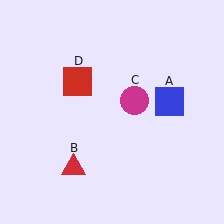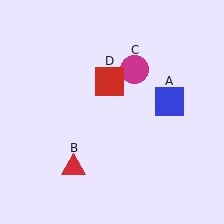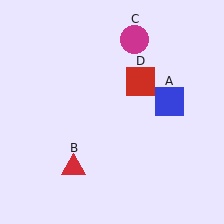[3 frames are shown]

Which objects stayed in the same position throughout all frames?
Blue square (object A) and red triangle (object B) remained stationary.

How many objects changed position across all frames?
2 objects changed position: magenta circle (object C), red square (object D).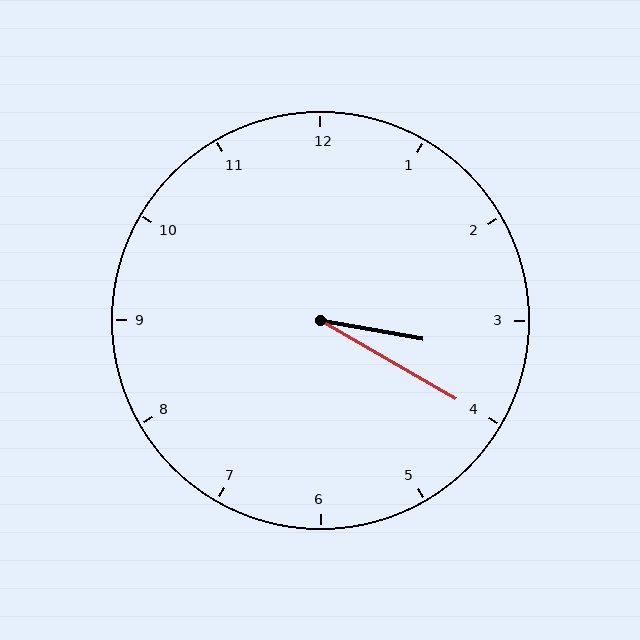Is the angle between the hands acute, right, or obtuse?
It is acute.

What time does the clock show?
3:20.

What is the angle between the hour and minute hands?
Approximately 20 degrees.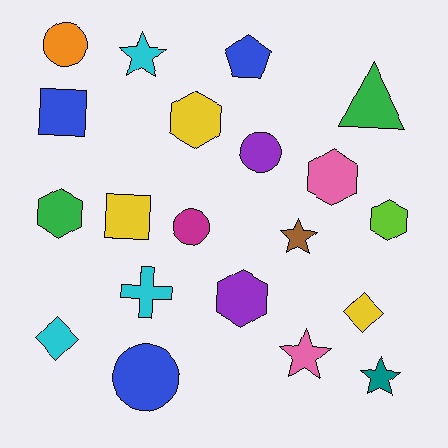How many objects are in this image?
There are 20 objects.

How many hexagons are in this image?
There are 5 hexagons.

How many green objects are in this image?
There are 2 green objects.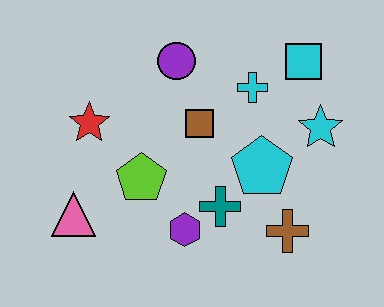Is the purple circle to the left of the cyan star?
Yes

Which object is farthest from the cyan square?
The pink triangle is farthest from the cyan square.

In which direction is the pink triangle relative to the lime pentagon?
The pink triangle is to the left of the lime pentagon.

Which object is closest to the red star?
The lime pentagon is closest to the red star.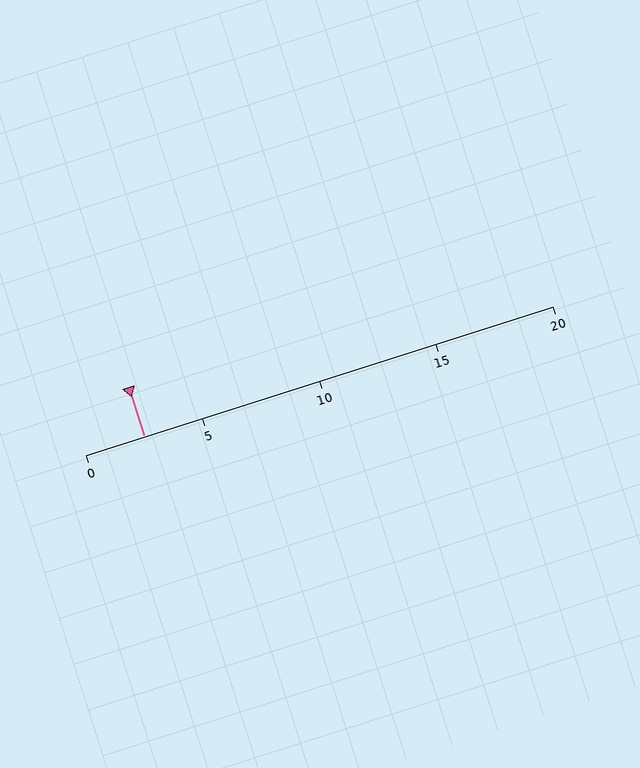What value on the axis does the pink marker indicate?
The marker indicates approximately 2.5.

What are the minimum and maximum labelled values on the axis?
The axis runs from 0 to 20.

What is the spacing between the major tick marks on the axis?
The major ticks are spaced 5 apart.